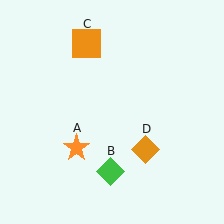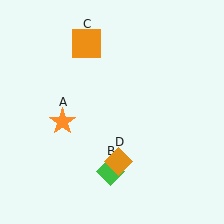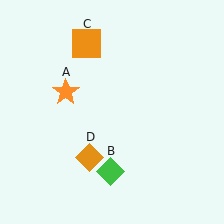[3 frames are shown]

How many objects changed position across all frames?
2 objects changed position: orange star (object A), orange diamond (object D).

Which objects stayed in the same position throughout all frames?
Green diamond (object B) and orange square (object C) remained stationary.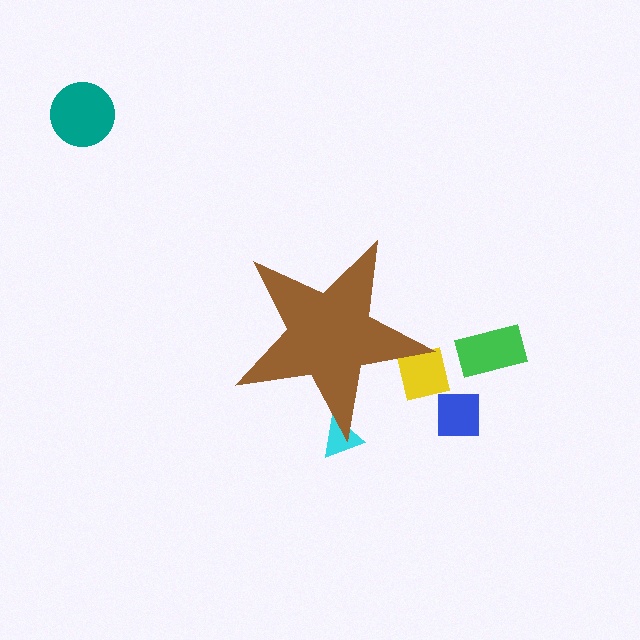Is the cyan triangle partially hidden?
Yes, the cyan triangle is partially hidden behind the brown star.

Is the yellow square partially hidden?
Yes, the yellow square is partially hidden behind the brown star.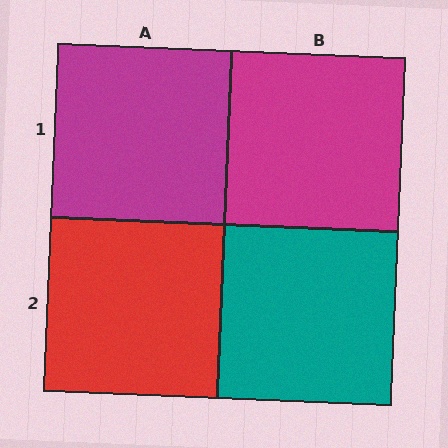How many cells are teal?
1 cell is teal.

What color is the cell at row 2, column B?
Teal.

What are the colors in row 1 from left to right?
Magenta, magenta.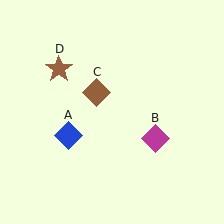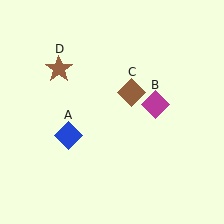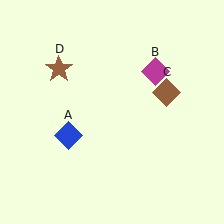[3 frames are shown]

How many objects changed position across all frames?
2 objects changed position: magenta diamond (object B), brown diamond (object C).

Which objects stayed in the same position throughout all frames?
Blue diamond (object A) and brown star (object D) remained stationary.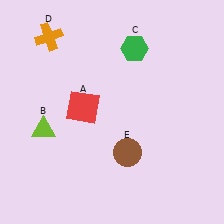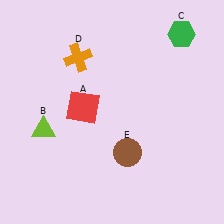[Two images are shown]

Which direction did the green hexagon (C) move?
The green hexagon (C) moved right.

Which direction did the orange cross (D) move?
The orange cross (D) moved right.